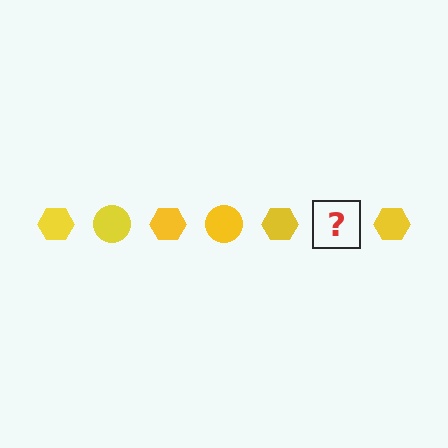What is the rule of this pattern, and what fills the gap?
The rule is that the pattern cycles through hexagon, circle shapes in yellow. The gap should be filled with a yellow circle.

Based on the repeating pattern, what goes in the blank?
The blank should be a yellow circle.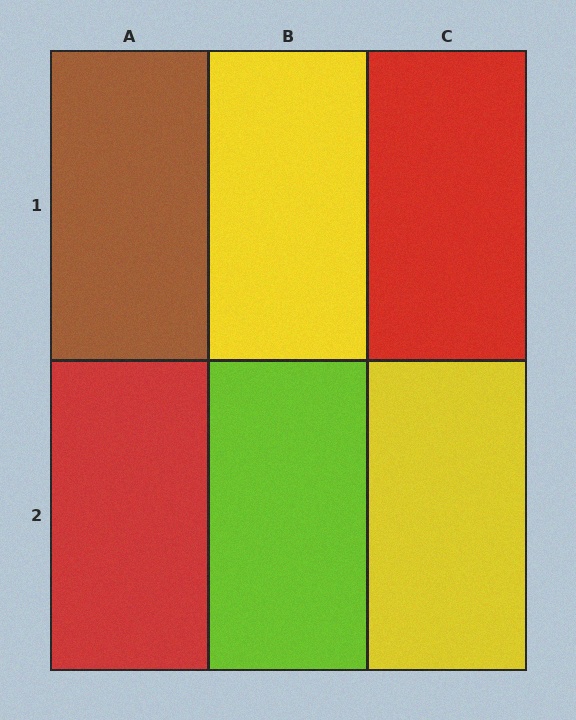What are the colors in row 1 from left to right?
Brown, yellow, red.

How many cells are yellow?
2 cells are yellow.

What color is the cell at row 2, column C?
Yellow.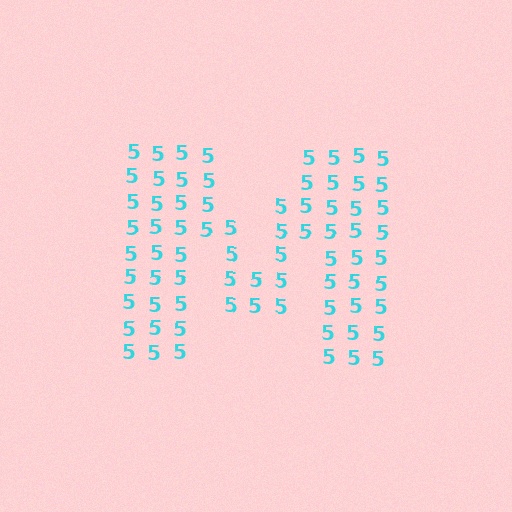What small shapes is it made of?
It is made of small digit 5's.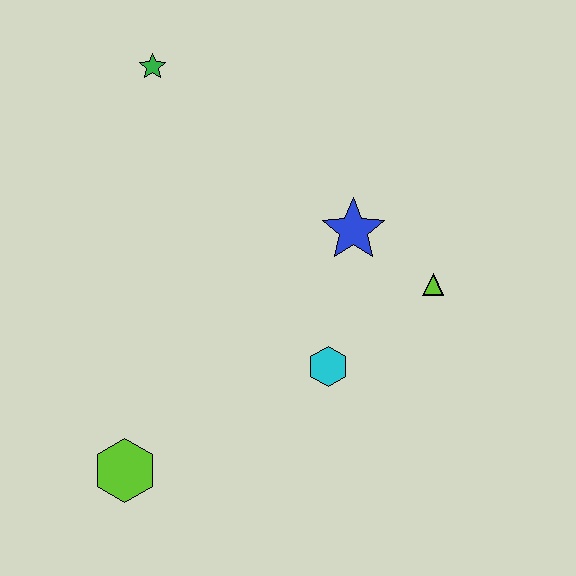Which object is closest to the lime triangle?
The blue star is closest to the lime triangle.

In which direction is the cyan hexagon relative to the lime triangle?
The cyan hexagon is to the left of the lime triangle.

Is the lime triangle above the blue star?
No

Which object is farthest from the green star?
The lime hexagon is farthest from the green star.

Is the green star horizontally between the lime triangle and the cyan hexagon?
No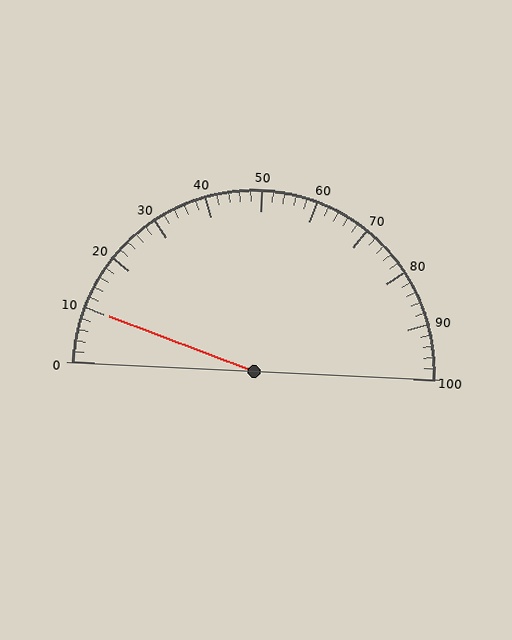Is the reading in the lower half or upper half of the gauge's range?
The reading is in the lower half of the range (0 to 100).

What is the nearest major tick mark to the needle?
The nearest major tick mark is 10.